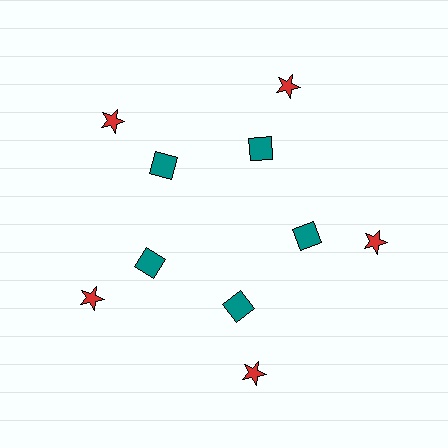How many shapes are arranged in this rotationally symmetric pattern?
There are 10 shapes, arranged in 5 groups of 2.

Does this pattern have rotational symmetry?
Yes, this pattern has 5-fold rotational symmetry. It looks the same after rotating 72 degrees around the center.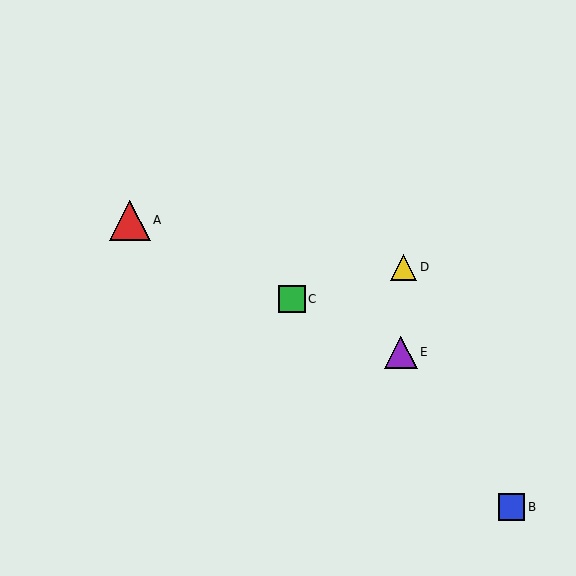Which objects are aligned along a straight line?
Objects A, C, E are aligned along a straight line.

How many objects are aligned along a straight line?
3 objects (A, C, E) are aligned along a straight line.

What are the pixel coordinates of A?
Object A is at (130, 220).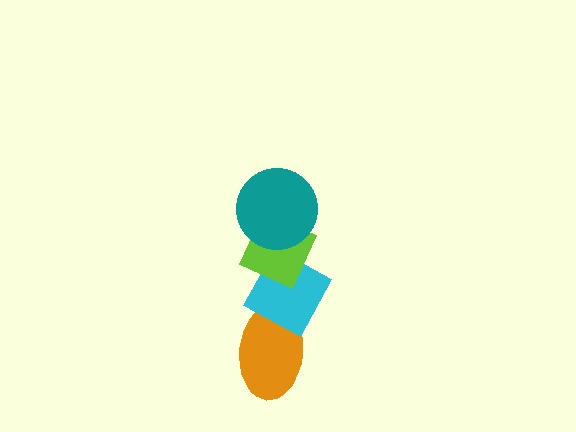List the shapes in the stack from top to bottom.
From top to bottom: the teal circle, the lime diamond, the cyan diamond, the orange ellipse.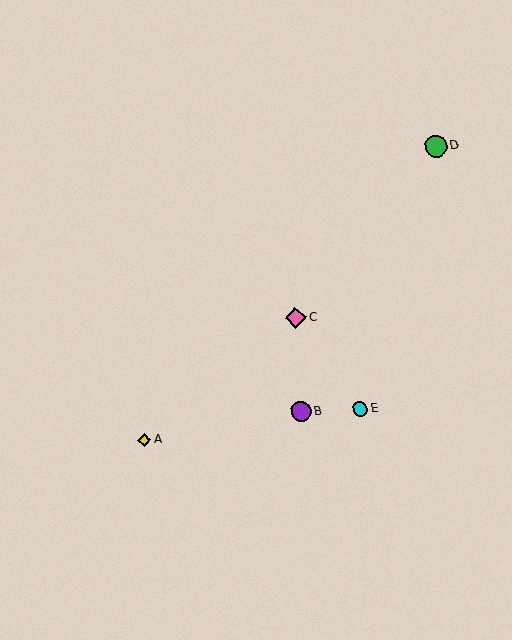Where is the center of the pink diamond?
The center of the pink diamond is at (296, 318).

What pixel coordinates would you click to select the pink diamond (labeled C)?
Click at (296, 318) to select the pink diamond C.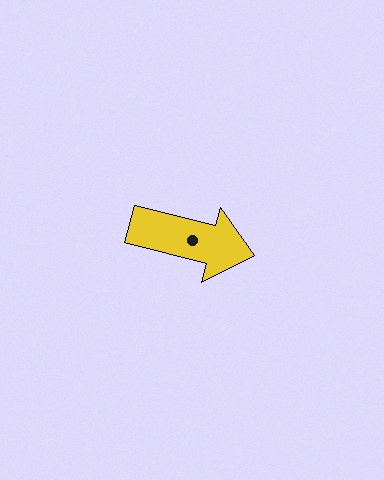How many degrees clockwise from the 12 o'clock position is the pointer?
Approximately 104 degrees.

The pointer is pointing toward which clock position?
Roughly 3 o'clock.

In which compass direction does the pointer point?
East.